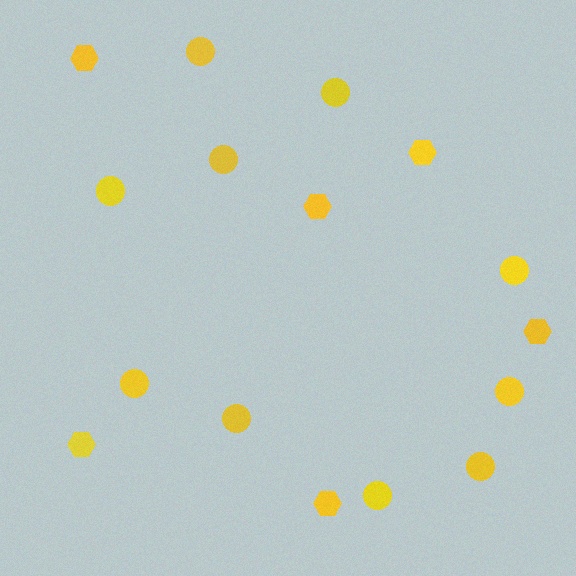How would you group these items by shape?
There are 2 groups: one group of circles (10) and one group of hexagons (6).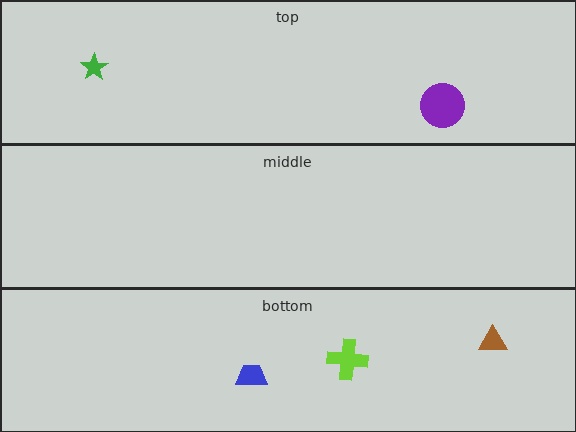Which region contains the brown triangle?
The bottom region.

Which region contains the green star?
The top region.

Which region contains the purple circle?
The top region.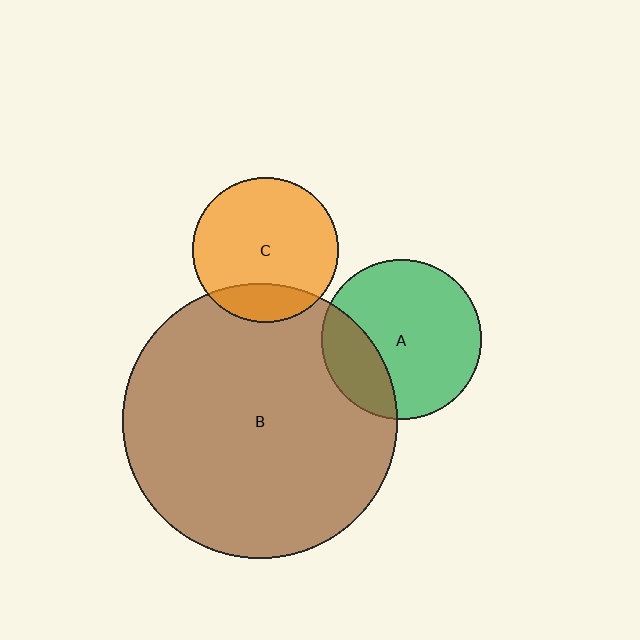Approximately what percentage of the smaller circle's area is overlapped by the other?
Approximately 25%.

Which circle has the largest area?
Circle B (brown).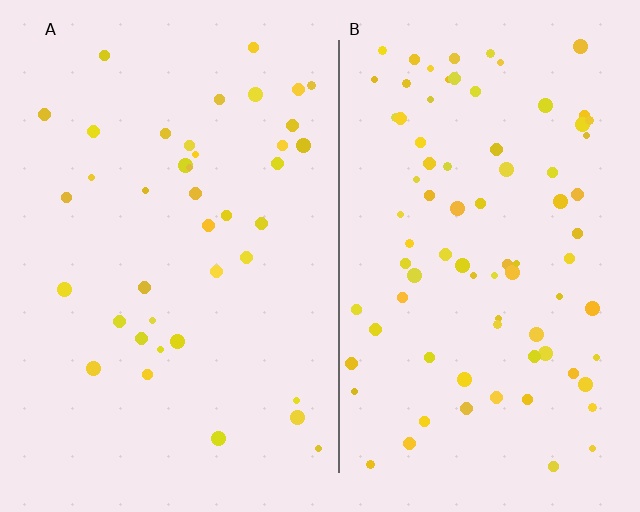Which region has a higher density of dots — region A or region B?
B (the right).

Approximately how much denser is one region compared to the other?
Approximately 2.1× — region B over region A.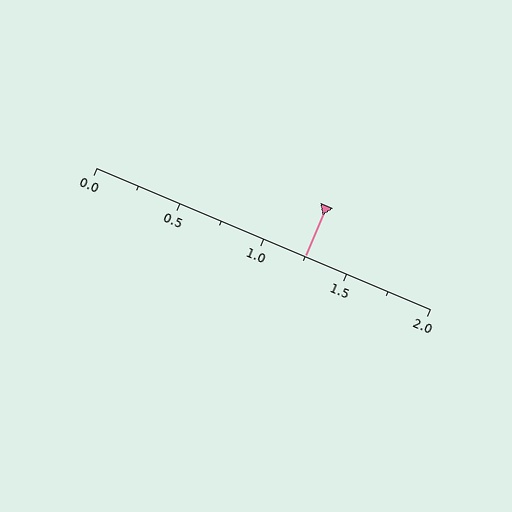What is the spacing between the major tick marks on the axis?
The major ticks are spaced 0.5 apart.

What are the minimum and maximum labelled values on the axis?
The axis runs from 0.0 to 2.0.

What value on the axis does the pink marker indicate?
The marker indicates approximately 1.25.